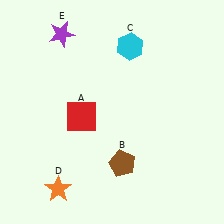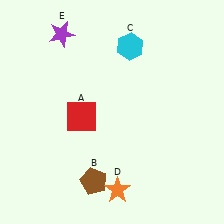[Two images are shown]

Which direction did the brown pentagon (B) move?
The brown pentagon (B) moved left.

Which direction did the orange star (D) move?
The orange star (D) moved right.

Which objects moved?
The objects that moved are: the brown pentagon (B), the orange star (D).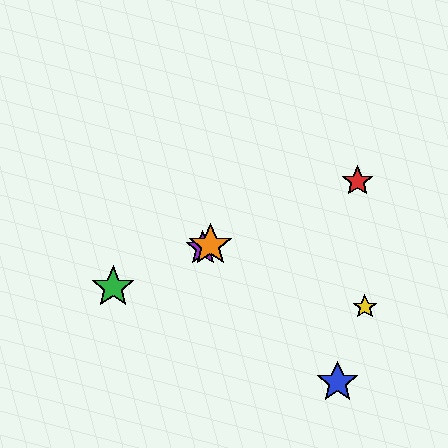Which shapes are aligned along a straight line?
The red star, the green star, the purple star, the orange star are aligned along a straight line.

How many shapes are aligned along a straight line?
4 shapes (the red star, the green star, the purple star, the orange star) are aligned along a straight line.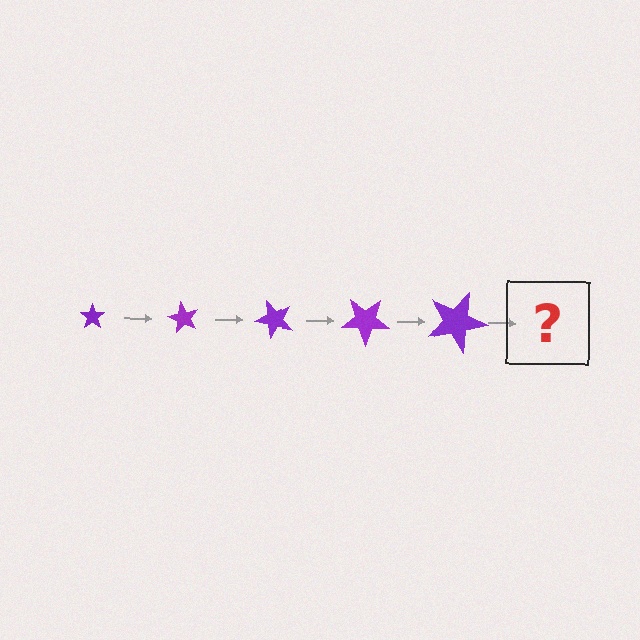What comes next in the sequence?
The next element should be a star, larger than the previous one and rotated 300 degrees from the start.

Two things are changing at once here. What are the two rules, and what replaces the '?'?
The two rules are that the star grows larger each step and it rotates 60 degrees each step. The '?' should be a star, larger than the previous one and rotated 300 degrees from the start.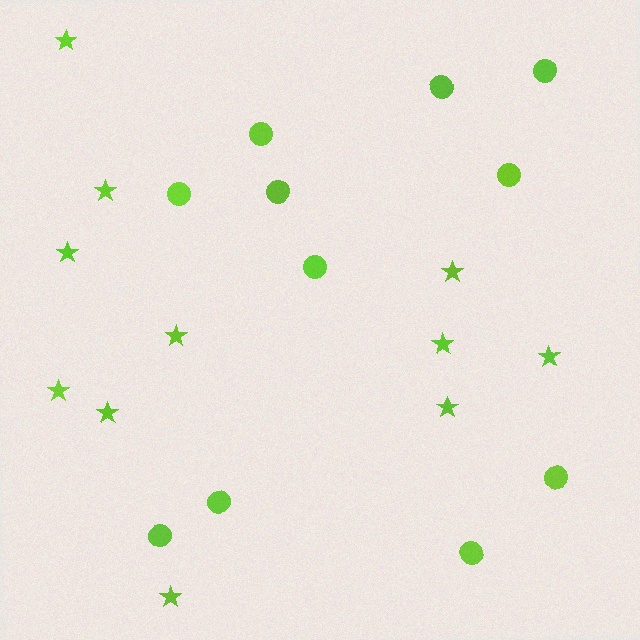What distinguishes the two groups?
There are 2 groups: one group of circles (11) and one group of stars (11).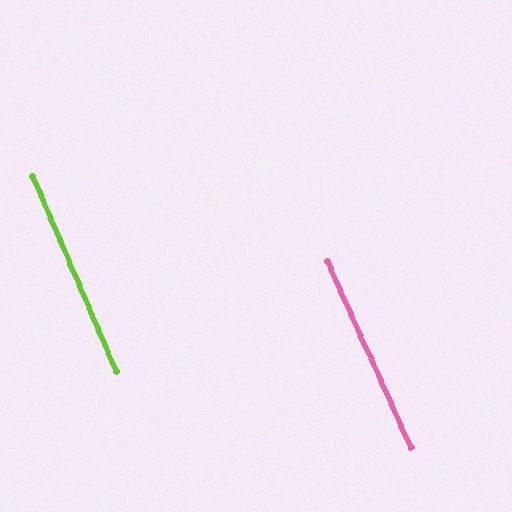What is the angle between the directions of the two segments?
Approximately 1 degree.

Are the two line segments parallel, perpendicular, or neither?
Parallel — their directions differ by only 1.0°.